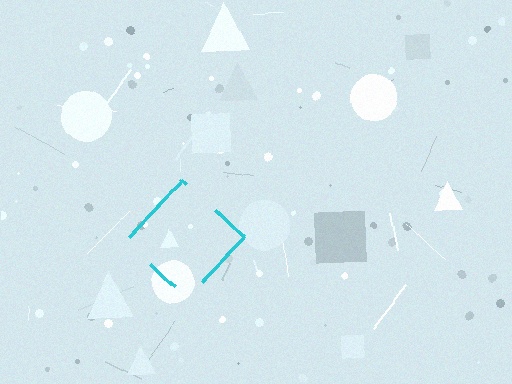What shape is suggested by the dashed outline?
The dashed outline suggests a diamond.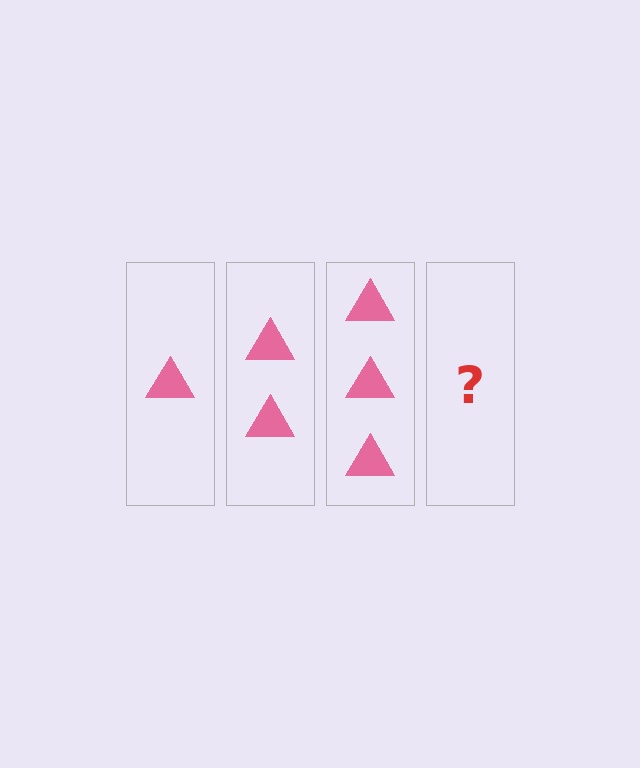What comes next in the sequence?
The next element should be 4 triangles.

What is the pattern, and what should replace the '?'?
The pattern is that each step adds one more triangle. The '?' should be 4 triangles.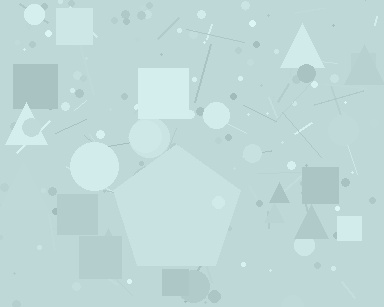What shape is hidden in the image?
A pentagon is hidden in the image.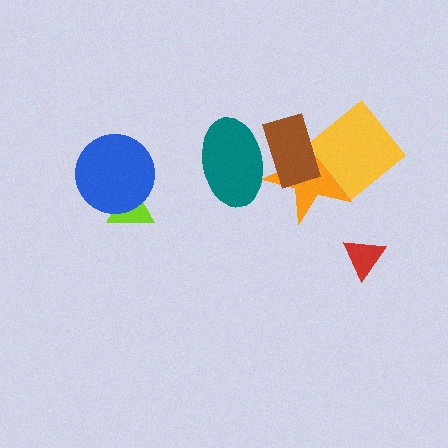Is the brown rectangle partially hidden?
Yes, it is partially covered by another shape.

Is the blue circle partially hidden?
No, no other shape covers it.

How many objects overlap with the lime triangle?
1 object overlaps with the lime triangle.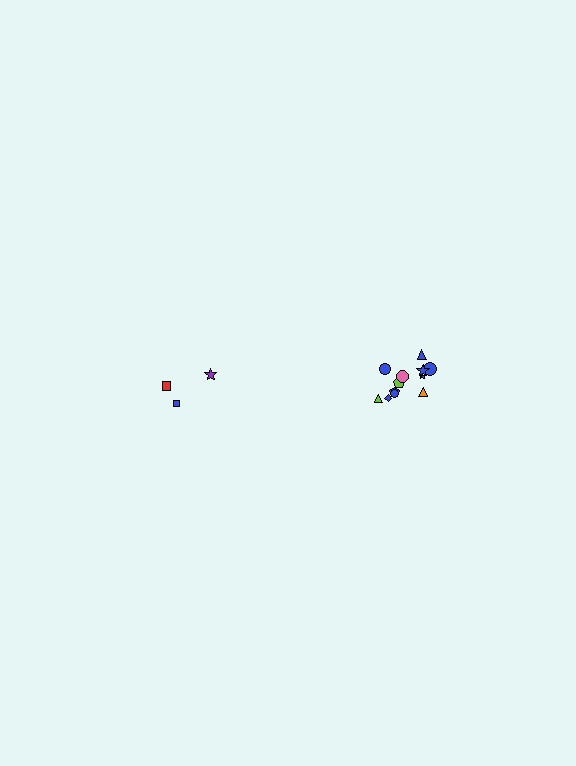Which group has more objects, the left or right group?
The right group.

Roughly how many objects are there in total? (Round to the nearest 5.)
Roughly 15 objects in total.